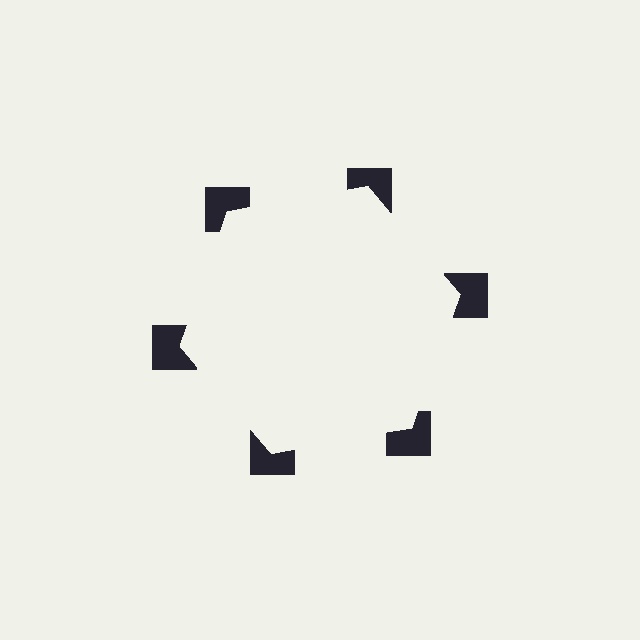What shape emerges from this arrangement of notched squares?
An illusory hexagon — its edges are inferred from the aligned wedge cuts in the notched squares, not physically drawn.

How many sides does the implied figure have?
6 sides.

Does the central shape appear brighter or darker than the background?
It typically appears slightly brighter than the background, even though no actual brightness change is drawn.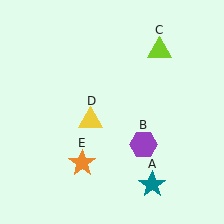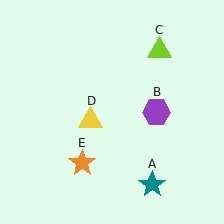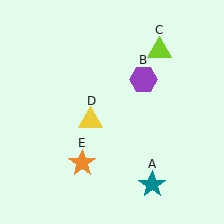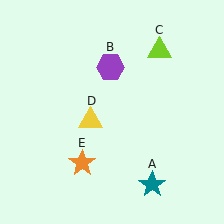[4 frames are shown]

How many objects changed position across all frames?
1 object changed position: purple hexagon (object B).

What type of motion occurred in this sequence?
The purple hexagon (object B) rotated counterclockwise around the center of the scene.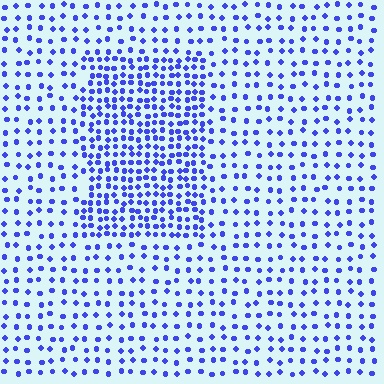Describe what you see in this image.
The image contains small blue elements arranged at two different densities. A rectangle-shaped region is visible where the elements are more densely packed than the surrounding area.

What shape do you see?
I see a rectangle.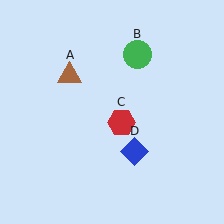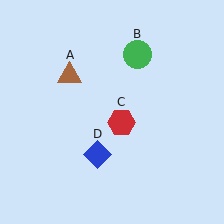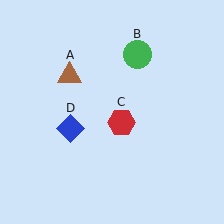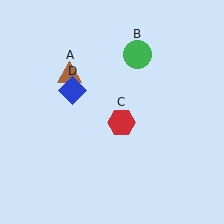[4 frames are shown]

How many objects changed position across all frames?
1 object changed position: blue diamond (object D).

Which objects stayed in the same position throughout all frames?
Brown triangle (object A) and green circle (object B) and red hexagon (object C) remained stationary.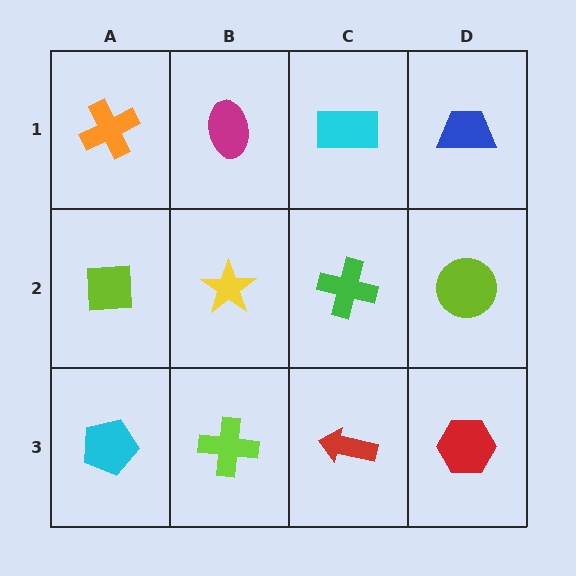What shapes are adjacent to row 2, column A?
An orange cross (row 1, column A), a cyan pentagon (row 3, column A), a yellow star (row 2, column B).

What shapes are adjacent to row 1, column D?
A lime circle (row 2, column D), a cyan rectangle (row 1, column C).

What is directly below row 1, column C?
A green cross.